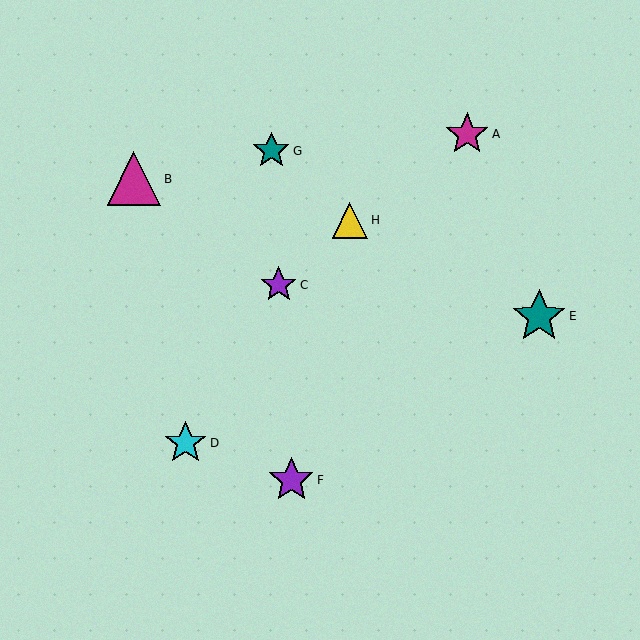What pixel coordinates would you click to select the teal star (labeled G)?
Click at (271, 151) to select the teal star G.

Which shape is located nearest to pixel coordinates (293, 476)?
The purple star (labeled F) at (291, 480) is nearest to that location.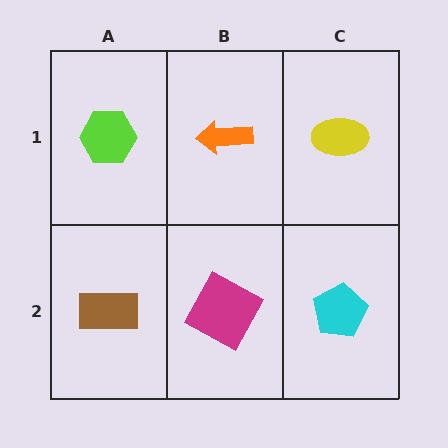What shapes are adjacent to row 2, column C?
A yellow ellipse (row 1, column C), a magenta square (row 2, column B).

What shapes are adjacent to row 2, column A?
A lime hexagon (row 1, column A), a magenta square (row 2, column B).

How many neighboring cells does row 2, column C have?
2.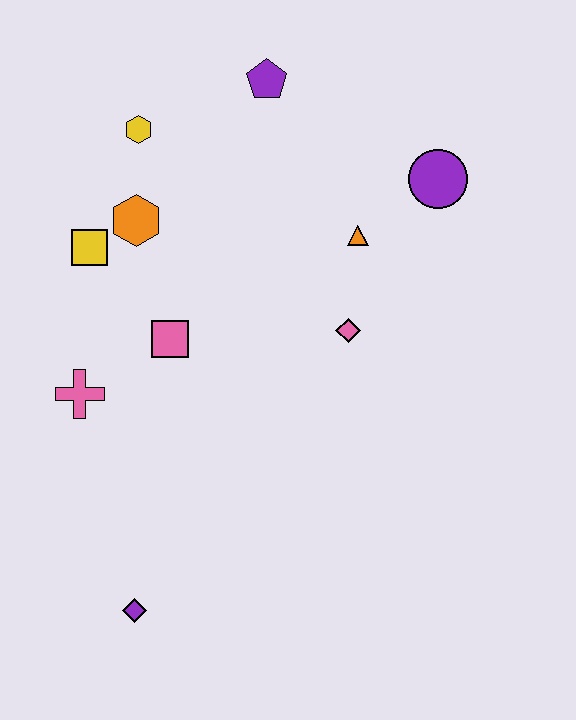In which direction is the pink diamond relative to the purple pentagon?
The pink diamond is below the purple pentagon.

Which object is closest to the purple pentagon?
The yellow hexagon is closest to the purple pentagon.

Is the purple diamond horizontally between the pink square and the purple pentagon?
No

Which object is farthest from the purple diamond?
The purple pentagon is farthest from the purple diamond.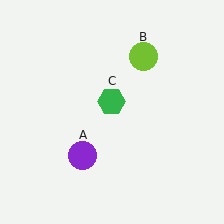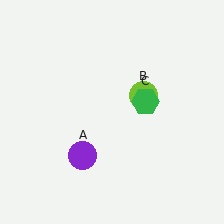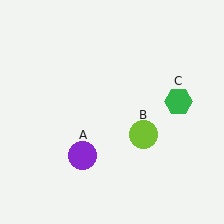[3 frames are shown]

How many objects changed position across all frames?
2 objects changed position: lime circle (object B), green hexagon (object C).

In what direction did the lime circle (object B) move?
The lime circle (object B) moved down.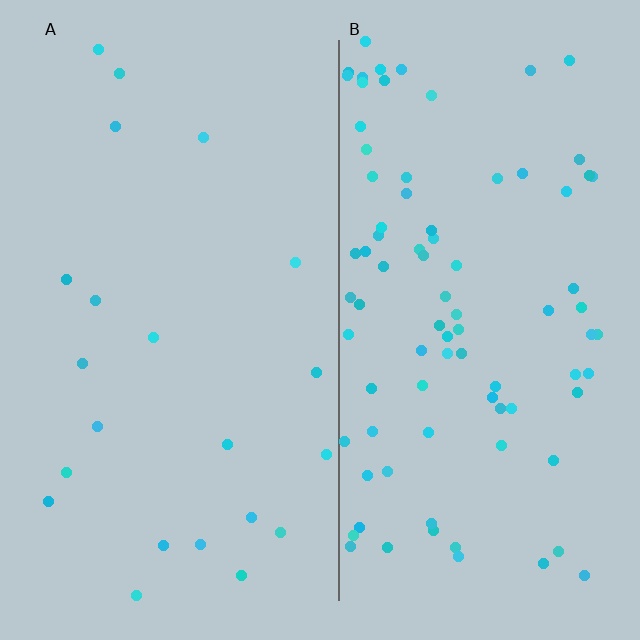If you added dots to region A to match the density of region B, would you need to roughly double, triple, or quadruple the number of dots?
Approximately quadruple.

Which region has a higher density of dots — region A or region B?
B (the right).